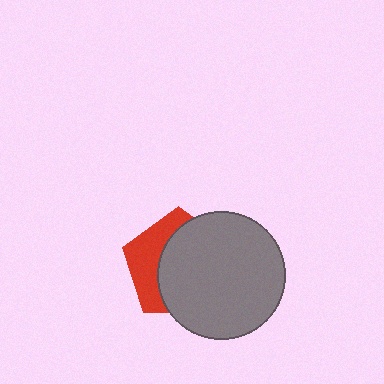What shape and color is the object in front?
The object in front is a gray circle.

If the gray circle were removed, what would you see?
You would see the complete red pentagon.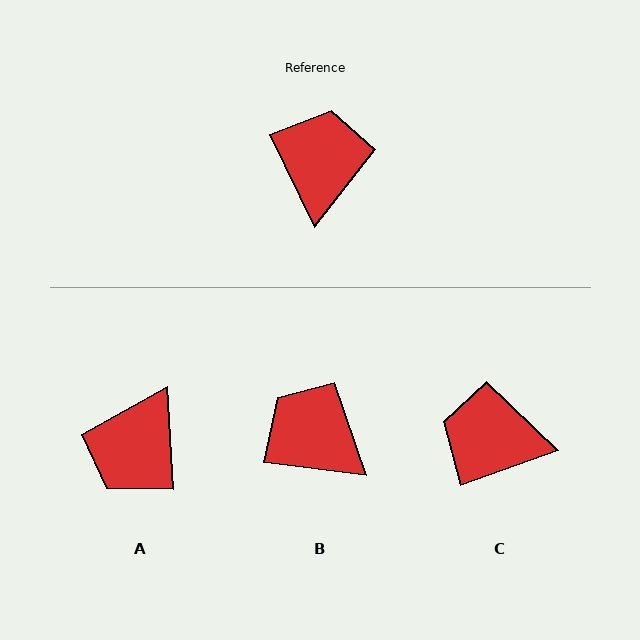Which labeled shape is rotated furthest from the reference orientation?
A, about 157 degrees away.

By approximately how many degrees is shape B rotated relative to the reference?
Approximately 57 degrees counter-clockwise.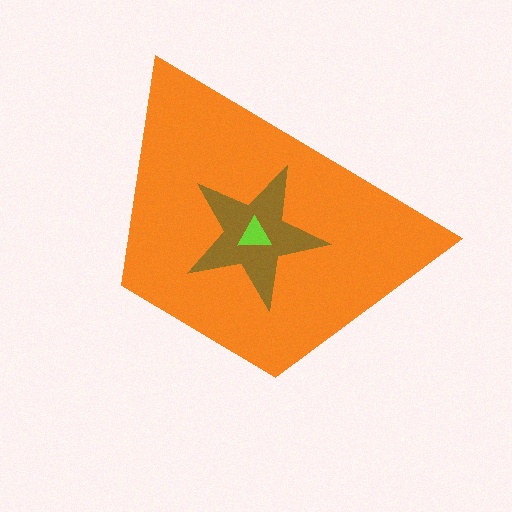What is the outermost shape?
The orange trapezoid.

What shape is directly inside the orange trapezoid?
The brown star.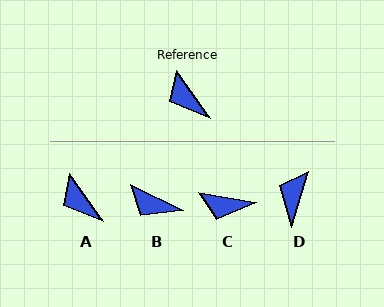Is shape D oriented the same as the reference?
No, it is off by about 52 degrees.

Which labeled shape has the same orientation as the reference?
A.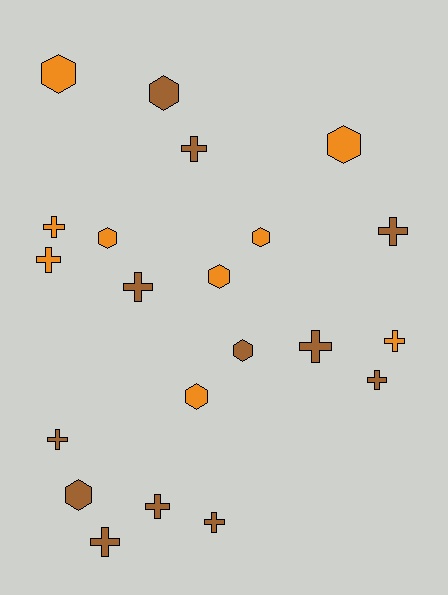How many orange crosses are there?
There are 3 orange crosses.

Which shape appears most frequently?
Cross, with 12 objects.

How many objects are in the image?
There are 21 objects.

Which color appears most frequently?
Brown, with 12 objects.